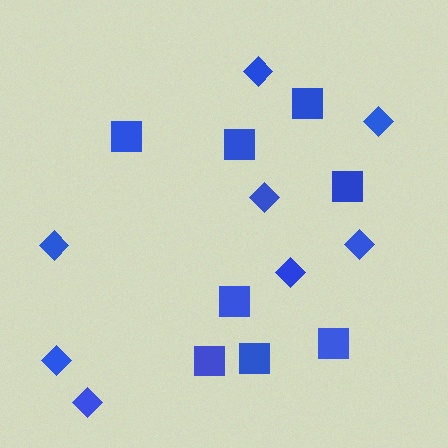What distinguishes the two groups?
There are 2 groups: one group of diamonds (8) and one group of squares (8).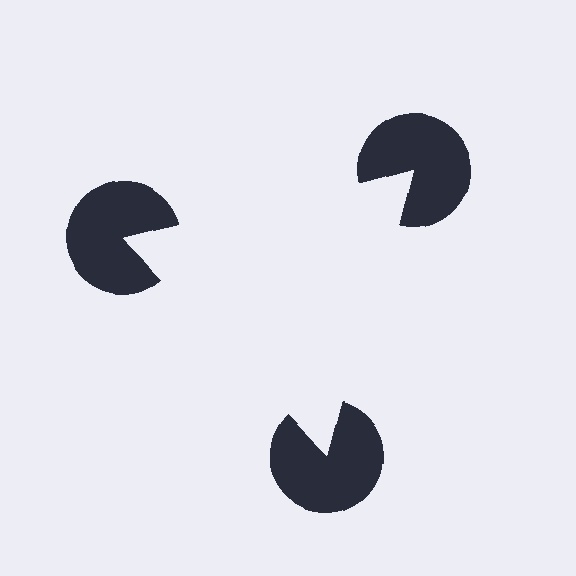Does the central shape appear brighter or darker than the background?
It typically appears slightly brighter than the background, even though no actual brightness change is drawn.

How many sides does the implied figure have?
3 sides.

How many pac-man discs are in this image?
There are 3 — one at each vertex of the illusory triangle.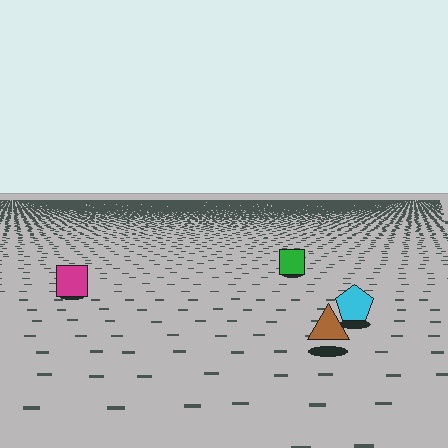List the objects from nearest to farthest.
From nearest to farthest: the brown triangle, the cyan pentagon, the magenta square, the green square.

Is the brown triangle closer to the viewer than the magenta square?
Yes. The brown triangle is closer — you can tell from the texture gradient: the ground texture is coarser near it.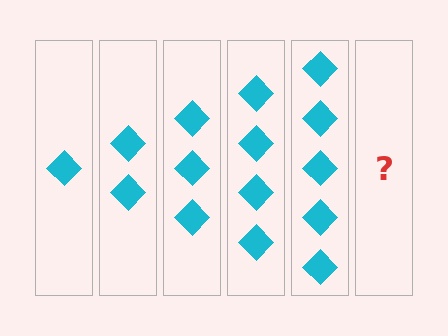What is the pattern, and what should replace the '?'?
The pattern is that each step adds one more diamond. The '?' should be 6 diamonds.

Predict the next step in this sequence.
The next step is 6 diamonds.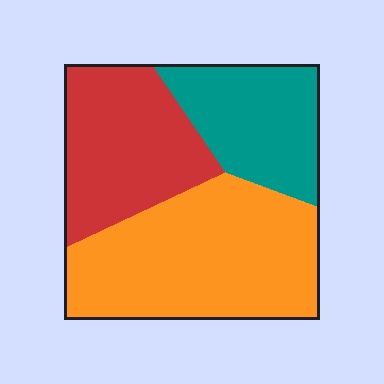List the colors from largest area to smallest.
From largest to smallest: orange, red, teal.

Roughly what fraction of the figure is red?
Red takes up about one third (1/3) of the figure.